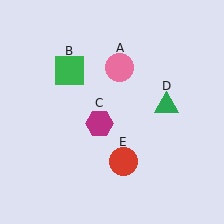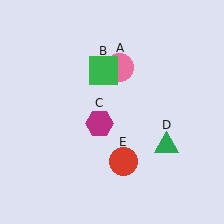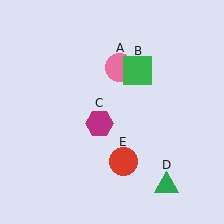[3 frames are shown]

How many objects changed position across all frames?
2 objects changed position: green square (object B), green triangle (object D).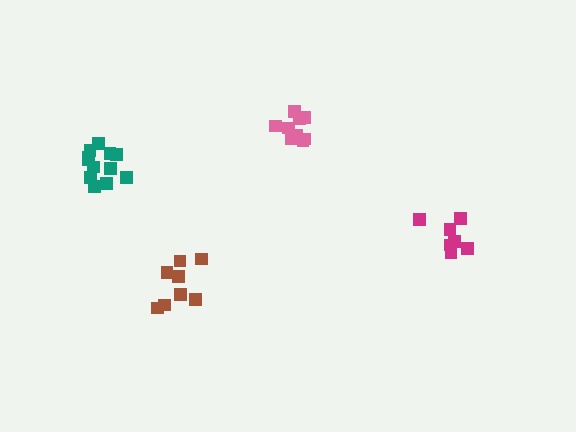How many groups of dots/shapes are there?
There are 4 groups.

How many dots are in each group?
Group 1: 8 dots, Group 2: 7 dots, Group 3: 10 dots, Group 4: 12 dots (37 total).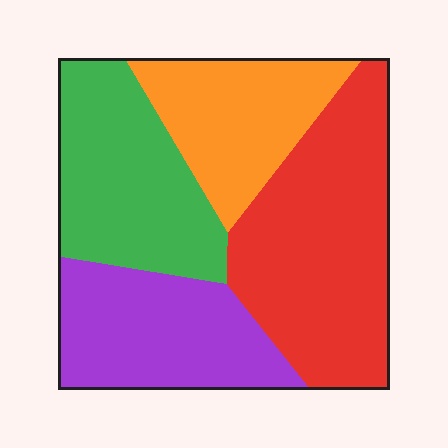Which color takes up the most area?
Red, at roughly 35%.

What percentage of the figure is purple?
Purple takes up about one fifth (1/5) of the figure.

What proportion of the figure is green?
Green covers about 25% of the figure.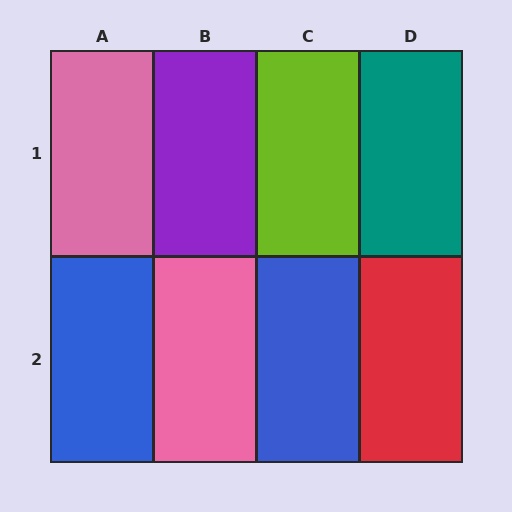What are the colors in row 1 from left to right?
Pink, purple, lime, teal.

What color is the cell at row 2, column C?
Blue.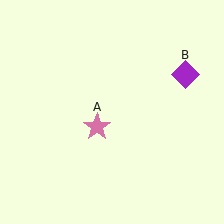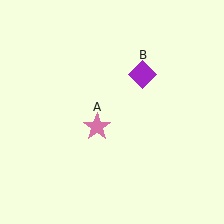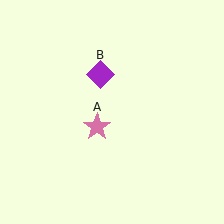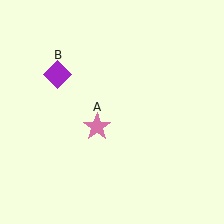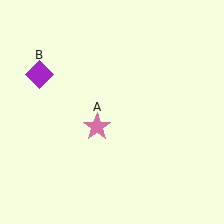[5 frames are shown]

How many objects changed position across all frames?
1 object changed position: purple diamond (object B).